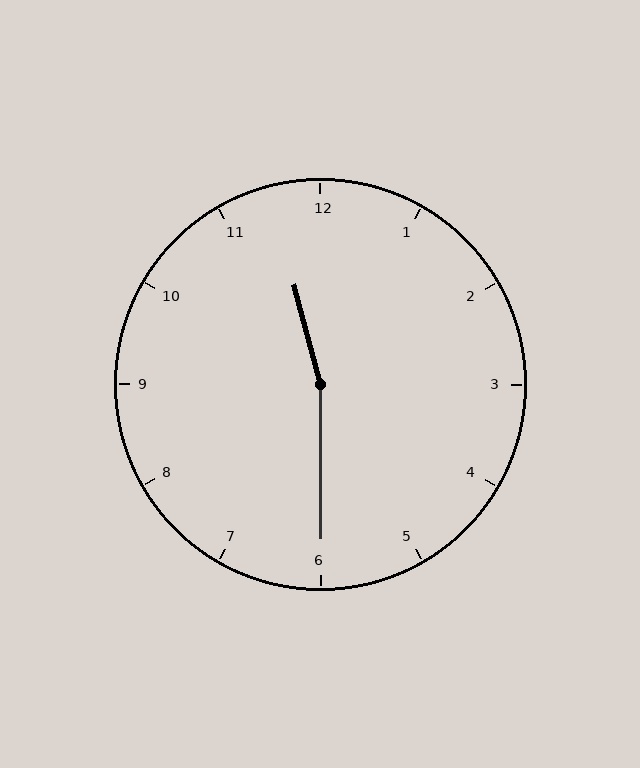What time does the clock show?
11:30.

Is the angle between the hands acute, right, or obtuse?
It is obtuse.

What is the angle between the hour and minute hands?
Approximately 165 degrees.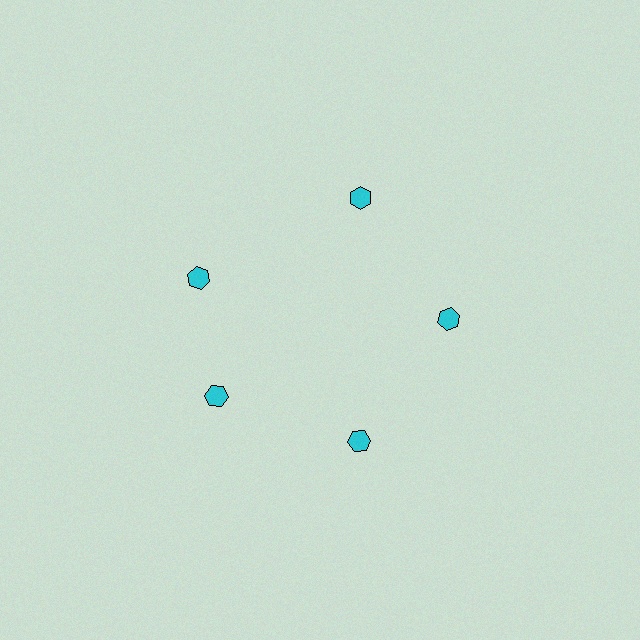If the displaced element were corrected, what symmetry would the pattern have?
It would have 5-fold rotational symmetry — the pattern would map onto itself every 72 degrees.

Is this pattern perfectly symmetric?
No. The 5 cyan hexagons are arranged in a ring, but one element near the 10 o'clock position is rotated out of alignment along the ring, breaking the 5-fold rotational symmetry.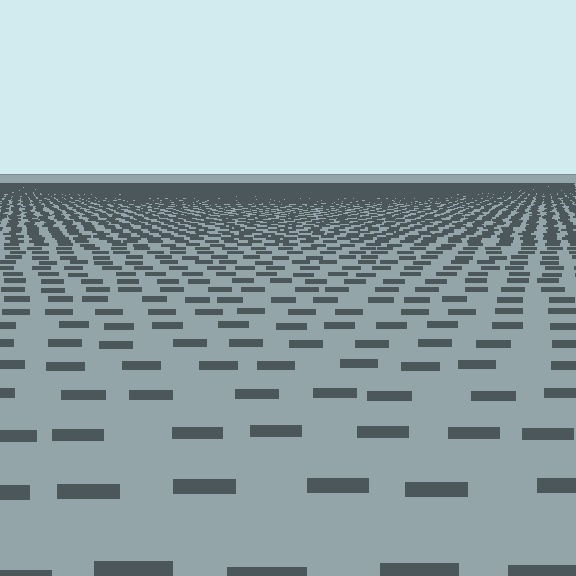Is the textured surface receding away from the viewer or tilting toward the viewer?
The surface is receding away from the viewer. Texture elements get smaller and denser toward the top.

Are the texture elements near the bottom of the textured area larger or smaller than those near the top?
Larger. Near the bottom, elements are closer to the viewer and appear at a bigger on-screen size.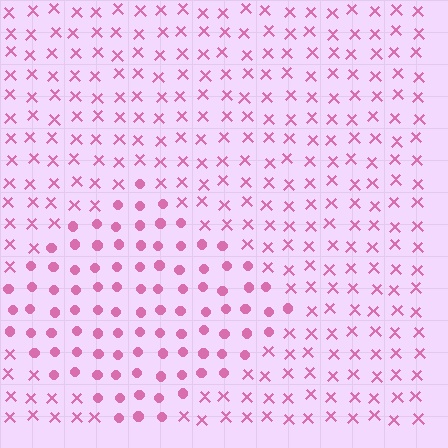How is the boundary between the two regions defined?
The boundary is defined by a change in element shape: circles inside vs. X marks outside. All elements share the same color and spacing.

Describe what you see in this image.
The image is filled with small pink elements arranged in a uniform grid. A diamond-shaped region contains circles, while the surrounding area contains X marks. The boundary is defined purely by the change in element shape.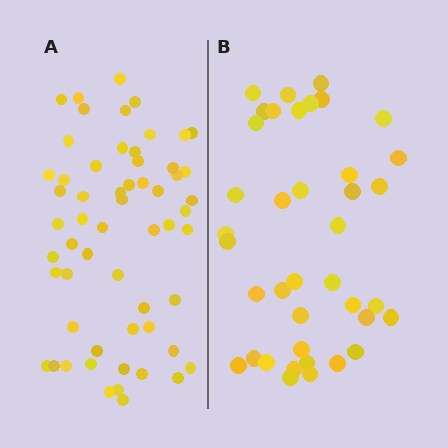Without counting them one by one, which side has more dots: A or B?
Region A (the left region) has more dots.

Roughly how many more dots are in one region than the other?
Region A has approximately 20 more dots than region B.